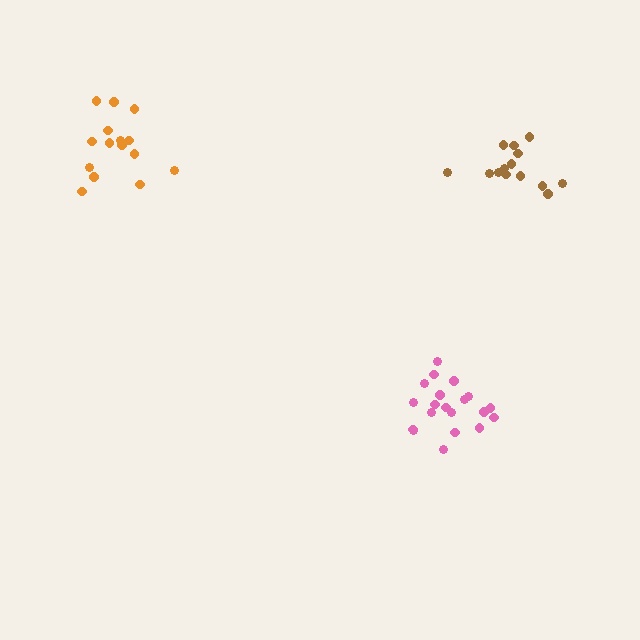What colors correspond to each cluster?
The clusters are colored: pink, orange, brown.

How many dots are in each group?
Group 1: 20 dots, Group 2: 15 dots, Group 3: 14 dots (49 total).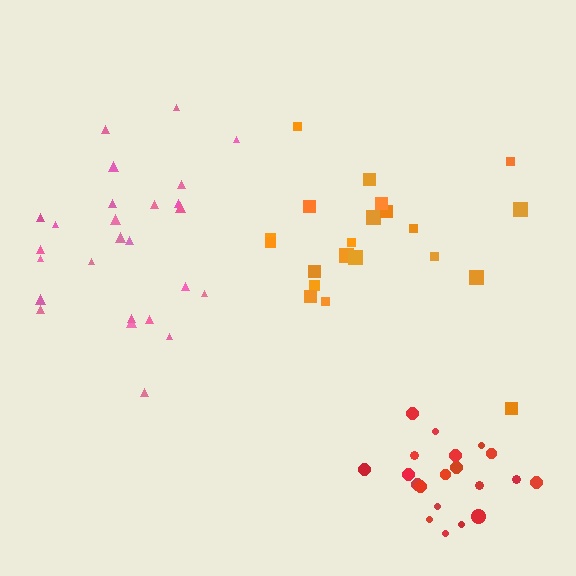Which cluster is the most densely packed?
Red.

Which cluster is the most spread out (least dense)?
Orange.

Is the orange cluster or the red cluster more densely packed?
Red.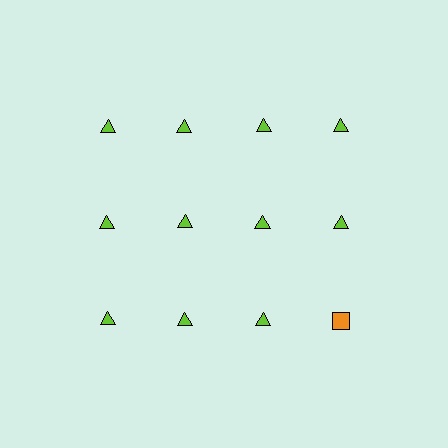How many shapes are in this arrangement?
There are 12 shapes arranged in a grid pattern.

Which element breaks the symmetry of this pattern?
The orange square in the third row, second from right column breaks the symmetry. All other shapes are lime triangles.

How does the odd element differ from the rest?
It differs in both color (orange instead of lime) and shape (square instead of triangle).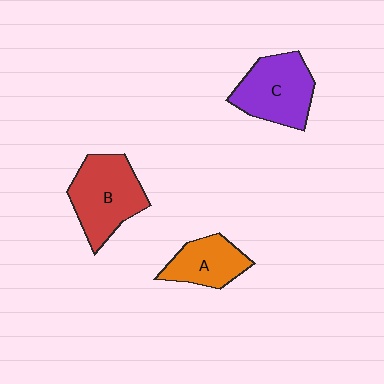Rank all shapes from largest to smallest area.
From largest to smallest: B (red), C (purple), A (orange).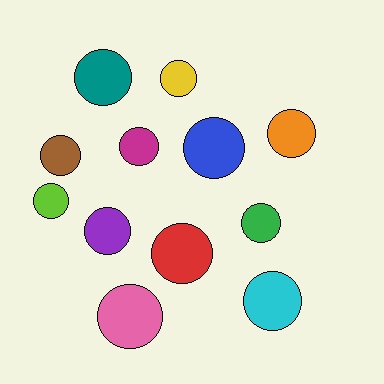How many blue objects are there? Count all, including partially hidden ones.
There is 1 blue object.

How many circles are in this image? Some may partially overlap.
There are 12 circles.